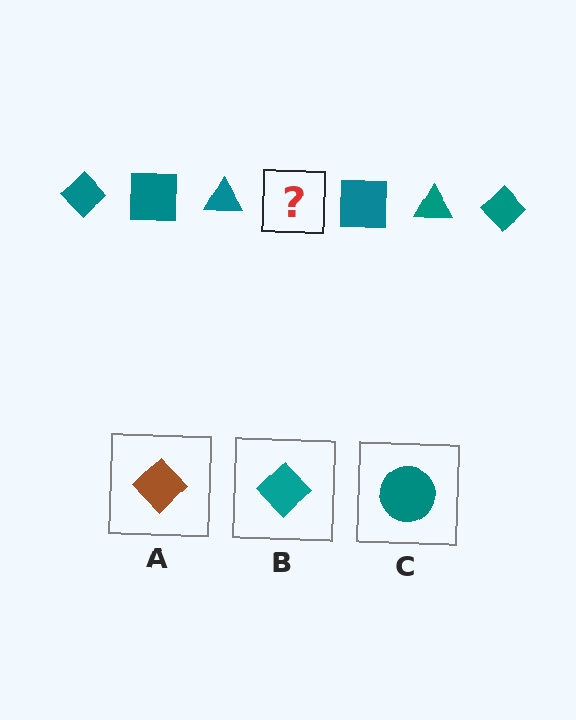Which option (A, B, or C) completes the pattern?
B.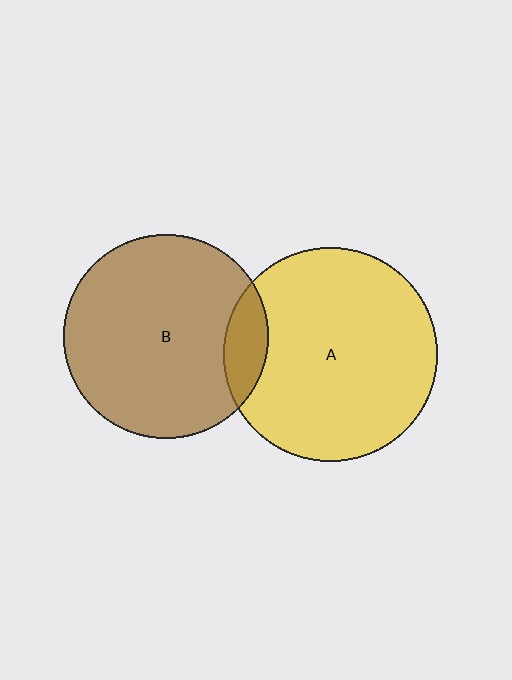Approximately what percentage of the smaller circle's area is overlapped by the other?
Approximately 10%.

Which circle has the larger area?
Circle A (yellow).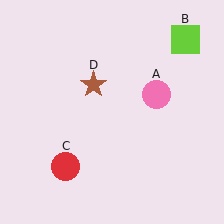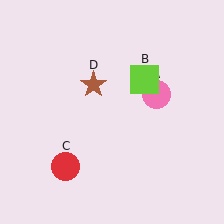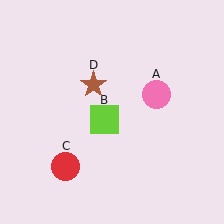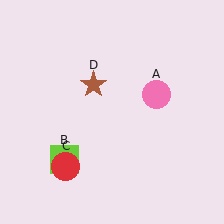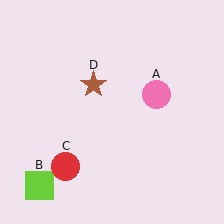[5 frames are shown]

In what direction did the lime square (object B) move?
The lime square (object B) moved down and to the left.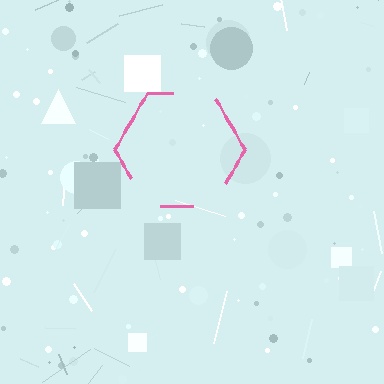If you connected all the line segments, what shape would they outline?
They would outline a hexagon.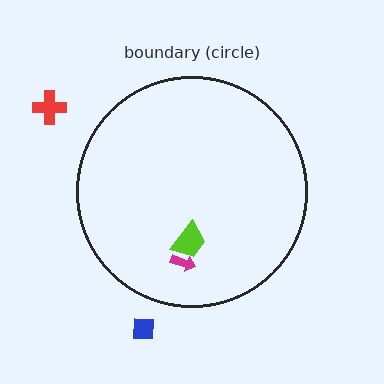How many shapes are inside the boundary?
2 inside, 2 outside.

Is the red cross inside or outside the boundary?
Outside.